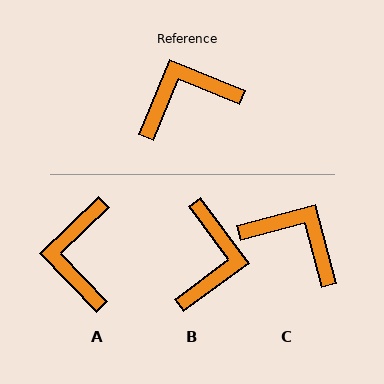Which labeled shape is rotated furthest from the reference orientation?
B, about 121 degrees away.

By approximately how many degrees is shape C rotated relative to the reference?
Approximately 53 degrees clockwise.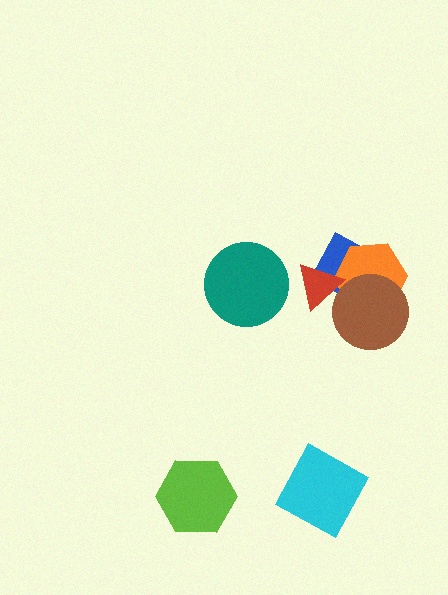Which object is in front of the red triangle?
The brown circle is in front of the red triangle.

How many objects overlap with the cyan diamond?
0 objects overlap with the cyan diamond.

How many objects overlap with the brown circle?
3 objects overlap with the brown circle.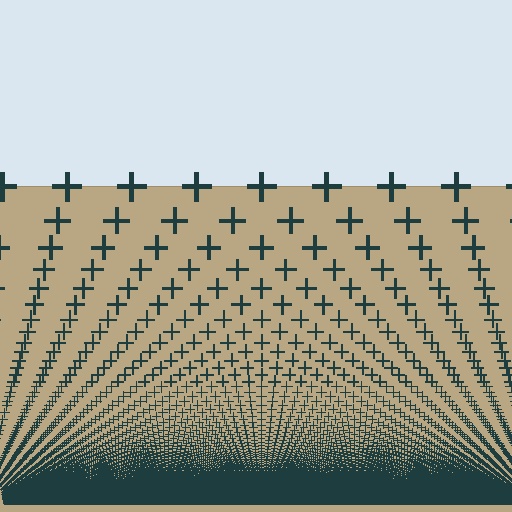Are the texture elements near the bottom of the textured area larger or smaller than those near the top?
Smaller. The gradient is inverted — elements near the bottom are smaller and denser.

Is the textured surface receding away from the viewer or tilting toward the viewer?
The surface appears to tilt toward the viewer. Texture elements get larger and sparser toward the top.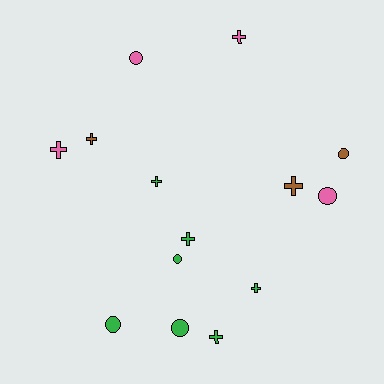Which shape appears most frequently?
Cross, with 8 objects.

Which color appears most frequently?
Green, with 7 objects.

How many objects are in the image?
There are 14 objects.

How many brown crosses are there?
There are 2 brown crosses.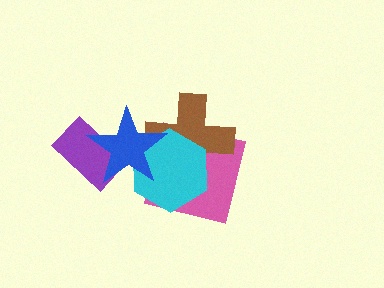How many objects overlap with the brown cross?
3 objects overlap with the brown cross.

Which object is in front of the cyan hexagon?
The blue star is in front of the cyan hexagon.